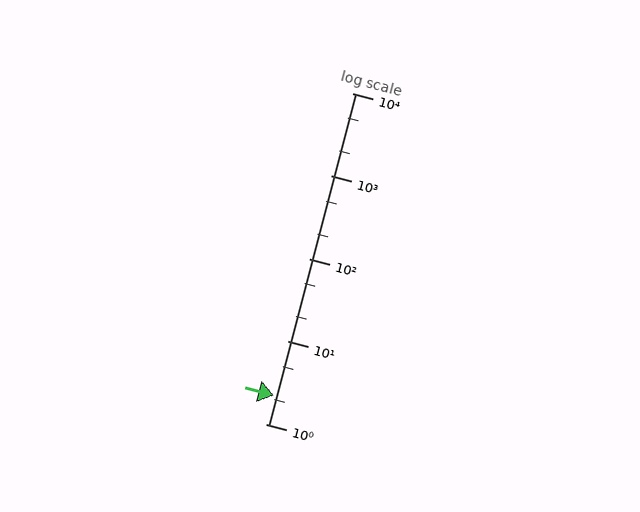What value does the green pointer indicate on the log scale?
The pointer indicates approximately 2.2.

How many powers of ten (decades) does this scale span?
The scale spans 4 decades, from 1 to 10000.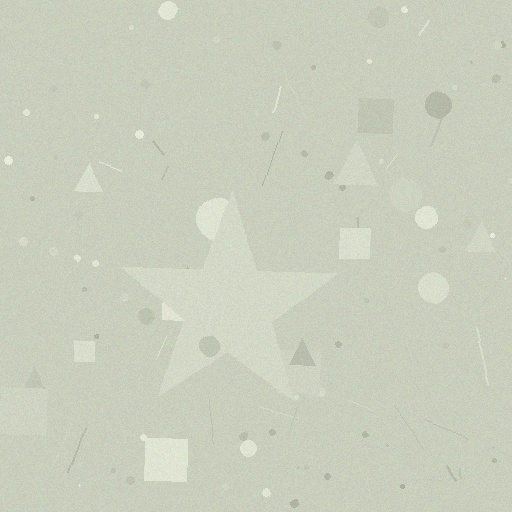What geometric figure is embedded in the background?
A star is embedded in the background.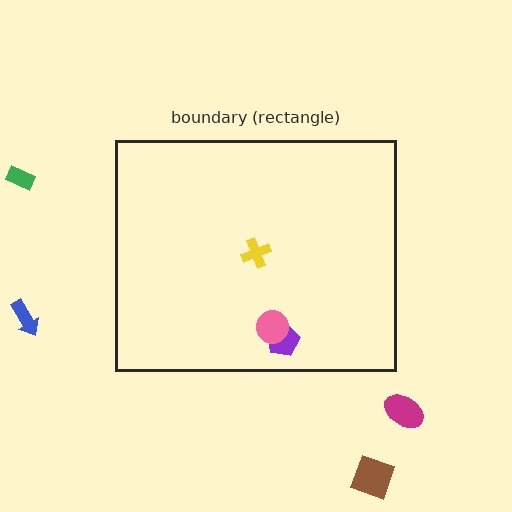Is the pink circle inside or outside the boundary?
Inside.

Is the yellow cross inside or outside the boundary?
Inside.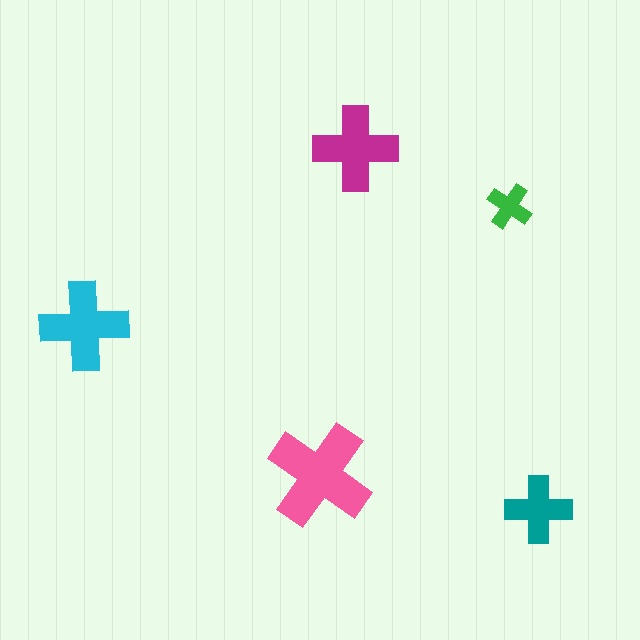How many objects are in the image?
There are 5 objects in the image.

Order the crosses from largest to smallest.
the pink one, the cyan one, the magenta one, the teal one, the green one.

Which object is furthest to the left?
The cyan cross is leftmost.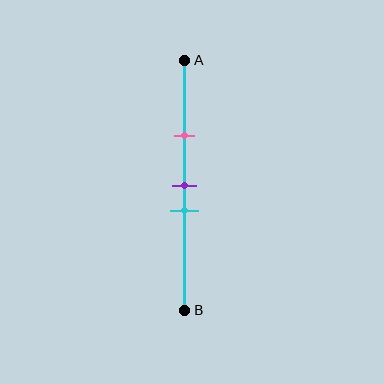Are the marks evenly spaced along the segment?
No, the marks are not evenly spaced.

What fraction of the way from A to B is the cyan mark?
The cyan mark is approximately 60% (0.6) of the way from A to B.